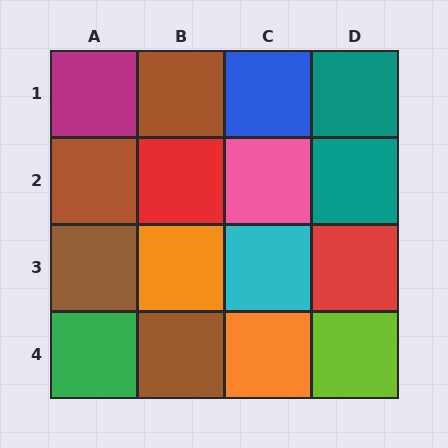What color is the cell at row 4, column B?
Brown.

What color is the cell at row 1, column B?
Brown.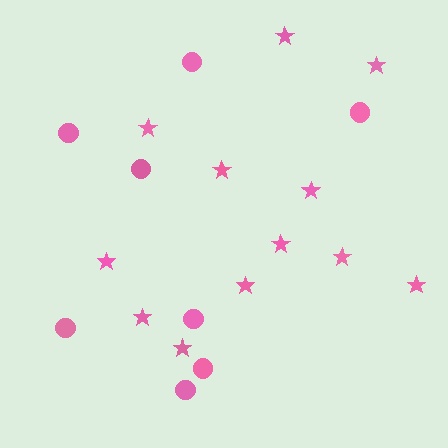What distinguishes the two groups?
There are 2 groups: one group of stars (12) and one group of circles (8).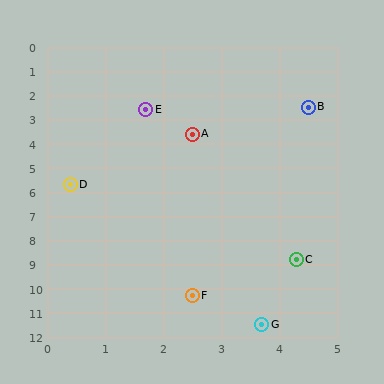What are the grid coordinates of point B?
Point B is at approximately (4.5, 2.5).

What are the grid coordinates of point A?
Point A is at approximately (2.5, 3.6).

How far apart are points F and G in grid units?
Points F and G are about 1.7 grid units apart.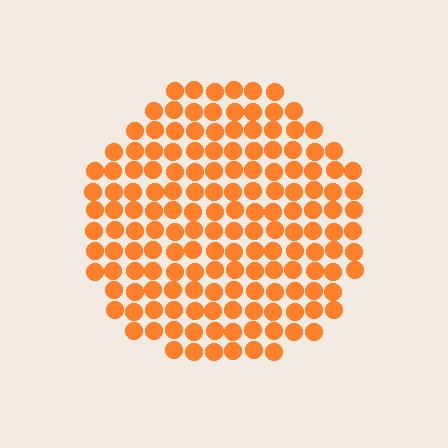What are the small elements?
The small elements are circles.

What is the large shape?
The large shape is a circle.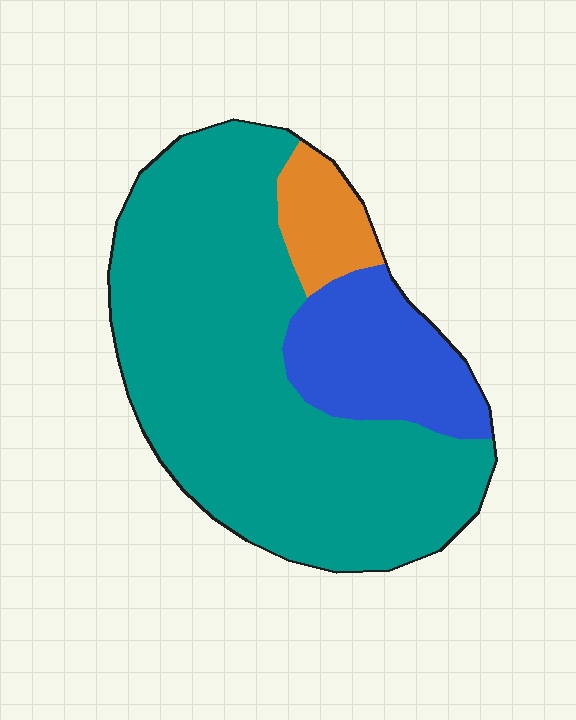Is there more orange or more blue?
Blue.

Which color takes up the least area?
Orange, at roughly 10%.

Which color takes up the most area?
Teal, at roughly 75%.